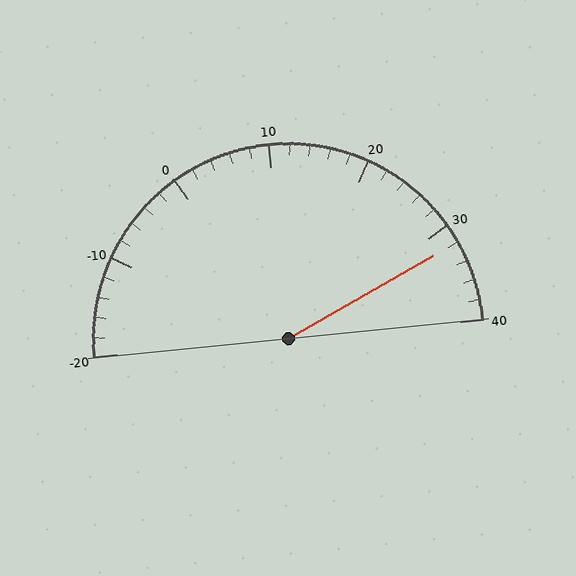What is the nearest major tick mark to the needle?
The nearest major tick mark is 30.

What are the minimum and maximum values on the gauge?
The gauge ranges from -20 to 40.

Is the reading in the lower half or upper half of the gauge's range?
The reading is in the upper half of the range (-20 to 40).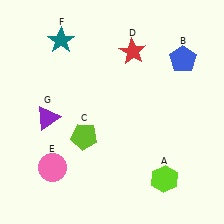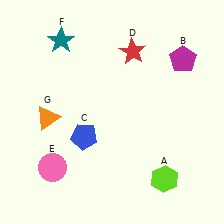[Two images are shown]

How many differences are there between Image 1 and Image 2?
There are 3 differences between the two images.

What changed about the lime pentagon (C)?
In Image 1, C is lime. In Image 2, it changed to blue.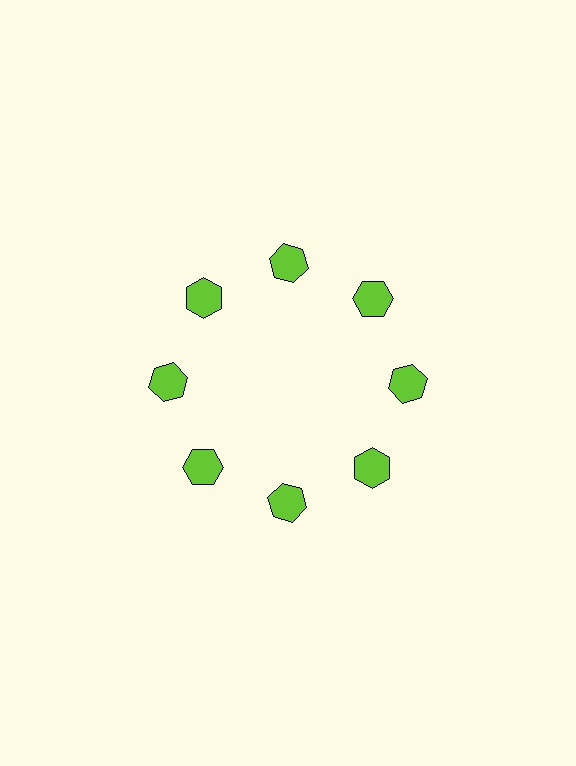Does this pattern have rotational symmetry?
Yes, this pattern has 8-fold rotational symmetry. It looks the same after rotating 45 degrees around the center.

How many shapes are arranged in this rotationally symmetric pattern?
There are 8 shapes, arranged in 8 groups of 1.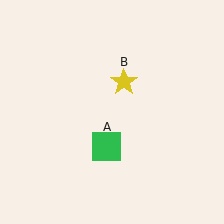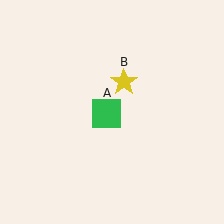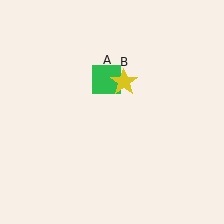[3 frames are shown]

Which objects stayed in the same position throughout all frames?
Yellow star (object B) remained stationary.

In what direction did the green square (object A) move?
The green square (object A) moved up.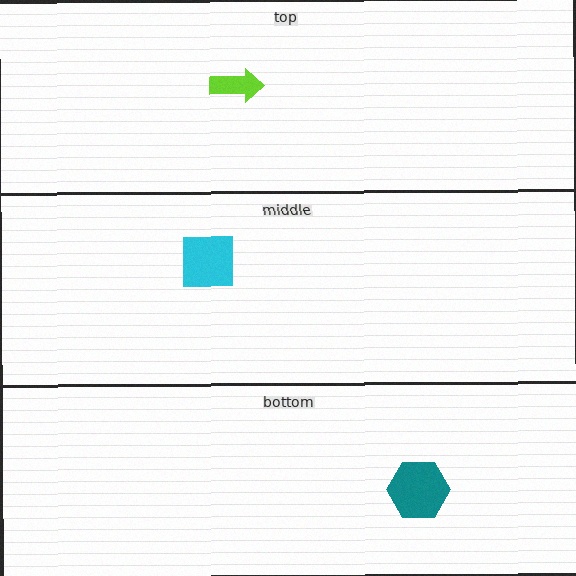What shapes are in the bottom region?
The teal hexagon.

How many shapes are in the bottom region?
1.